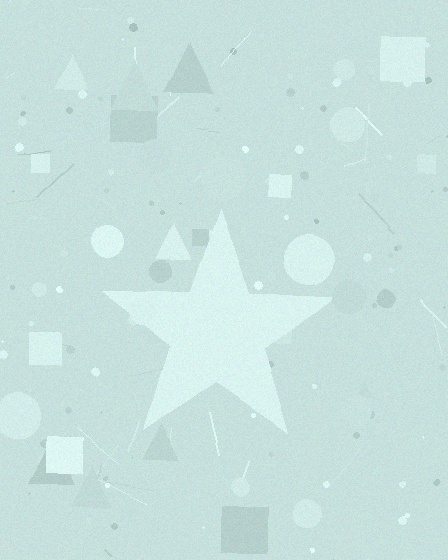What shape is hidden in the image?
A star is hidden in the image.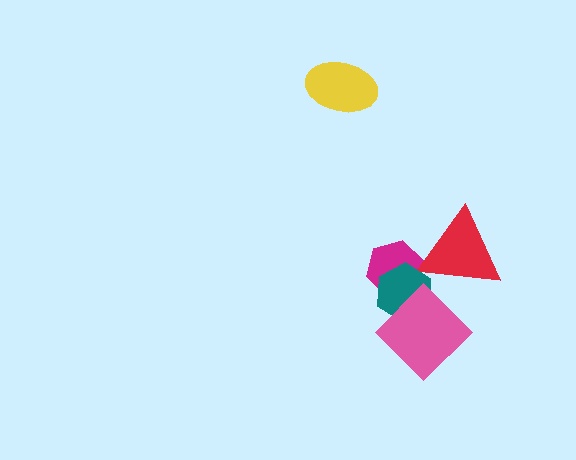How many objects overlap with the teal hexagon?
3 objects overlap with the teal hexagon.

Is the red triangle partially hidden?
Yes, it is partially covered by another shape.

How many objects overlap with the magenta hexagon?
3 objects overlap with the magenta hexagon.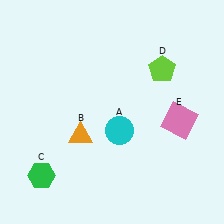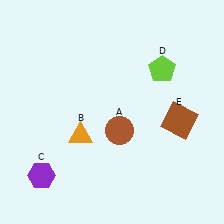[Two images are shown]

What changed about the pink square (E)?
In Image 1, E is pink. In Image 2, it changed to brown.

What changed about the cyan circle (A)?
In Image 1, A is cyan. In Image 2, it changed to brown.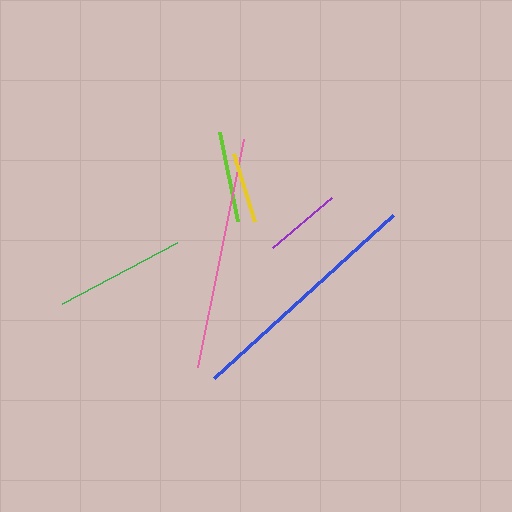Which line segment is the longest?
The blue line is the longest at approximately 242 pixels.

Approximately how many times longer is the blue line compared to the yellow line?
The blue line is approximately 3.4 times the length of the yellow line.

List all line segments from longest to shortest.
From longest to shortest: blue, pink, green, lime, purple, yellow.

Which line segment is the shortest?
The yellow line is the shortest at approximately 72 pixels.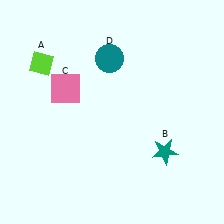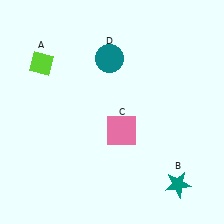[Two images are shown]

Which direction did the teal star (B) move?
The teal star (B) moved down.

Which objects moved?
The objects that moved are: the teal star (B), the pink square (C).